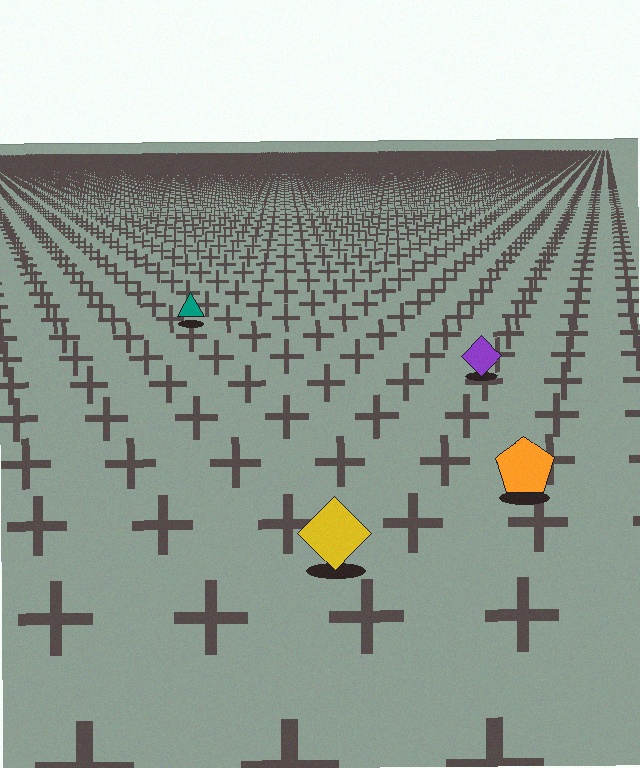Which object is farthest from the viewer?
The teal triangle is farthest from the viewer. It appears smaller and the ground texture around it is denser.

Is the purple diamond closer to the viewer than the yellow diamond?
No. The yellow diamond is closer — you can tell from the texture gradient: the ground texture is coarser near it.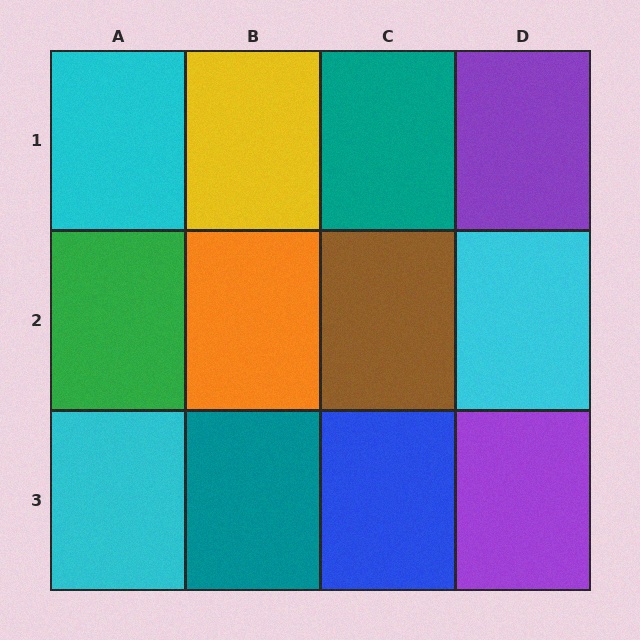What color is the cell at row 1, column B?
Yellow.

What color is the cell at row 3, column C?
Blue.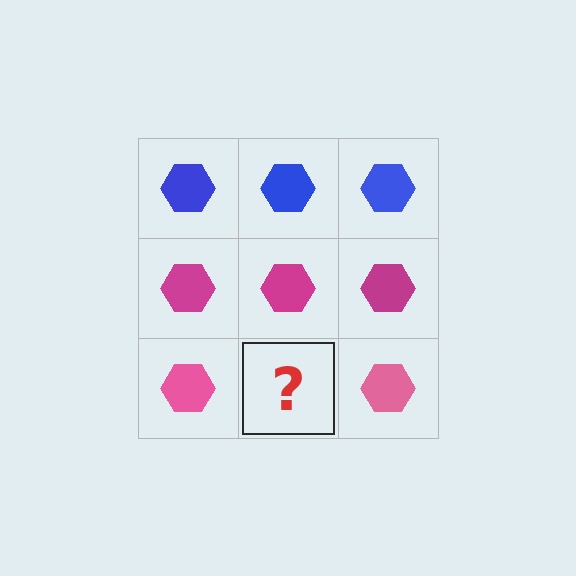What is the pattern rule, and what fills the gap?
The rule is that each row has a consistent color. The gap should be filled with a pink hexagon.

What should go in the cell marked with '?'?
The missing cell should contain a pink hexagon.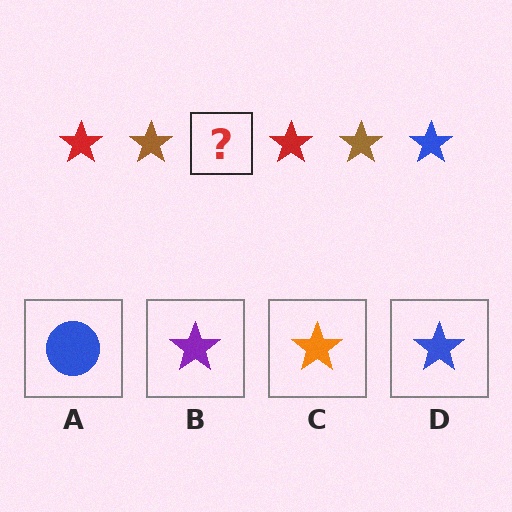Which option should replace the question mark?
Option D.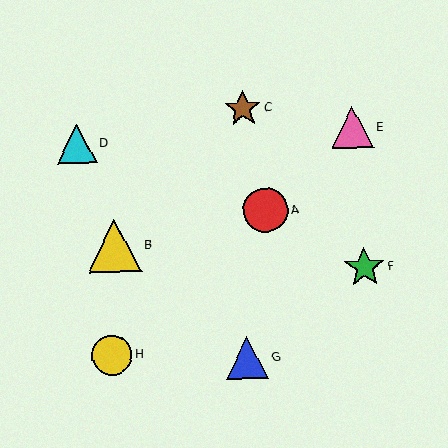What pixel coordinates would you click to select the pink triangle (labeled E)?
Click at (352, 128) to select the pink triangle E.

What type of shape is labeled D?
Shape D is a cyan triangle.